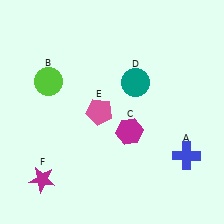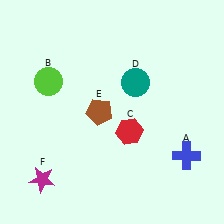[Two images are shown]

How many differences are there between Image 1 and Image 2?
There are 2 differences between the two images.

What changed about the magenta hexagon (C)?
In Image 1, C is magenta. In Image 2, it changed to red.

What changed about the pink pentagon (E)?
In Image 1, E is pink. In Image 2, it changed to brown.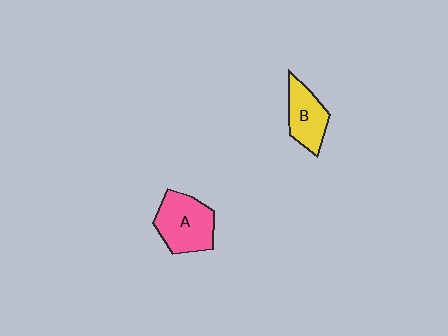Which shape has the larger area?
Shape A (pink).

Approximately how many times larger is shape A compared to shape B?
Approximately 1.4 times.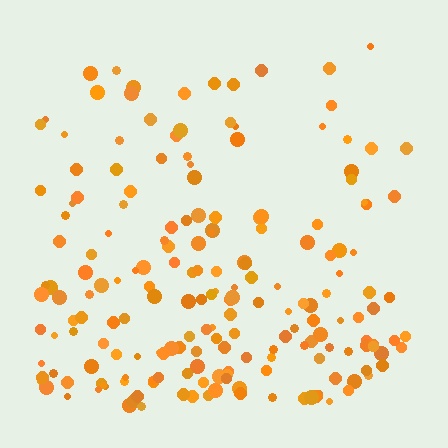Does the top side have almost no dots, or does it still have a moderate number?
Still a moderate number, just noticeably fewer than the bottom.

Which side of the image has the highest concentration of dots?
The bottom.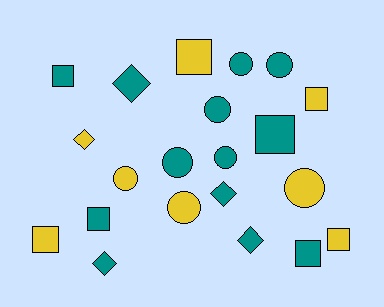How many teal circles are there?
There are 5 teal circles.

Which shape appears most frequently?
Circle, with 8 objects.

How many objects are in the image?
There are 21 objects.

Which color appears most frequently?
Teal, with 13 objects.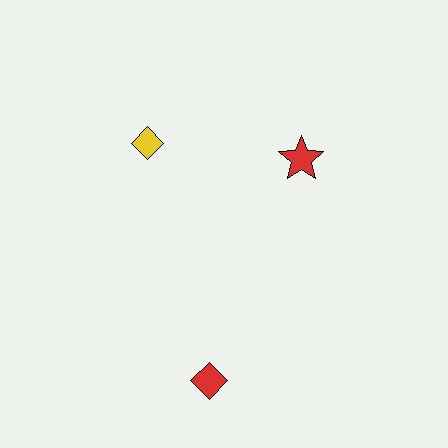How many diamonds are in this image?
There are 2 diamonds.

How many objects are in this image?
There are 3 objects.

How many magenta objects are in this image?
There are no magenta objects.